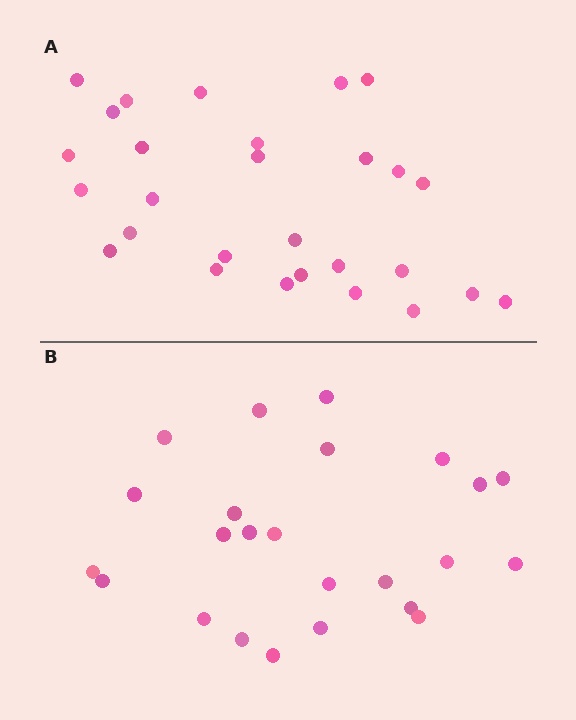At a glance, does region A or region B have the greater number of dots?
Region A (the top region) has more dots.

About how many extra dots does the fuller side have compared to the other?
Region A has about 4 more dots than region B.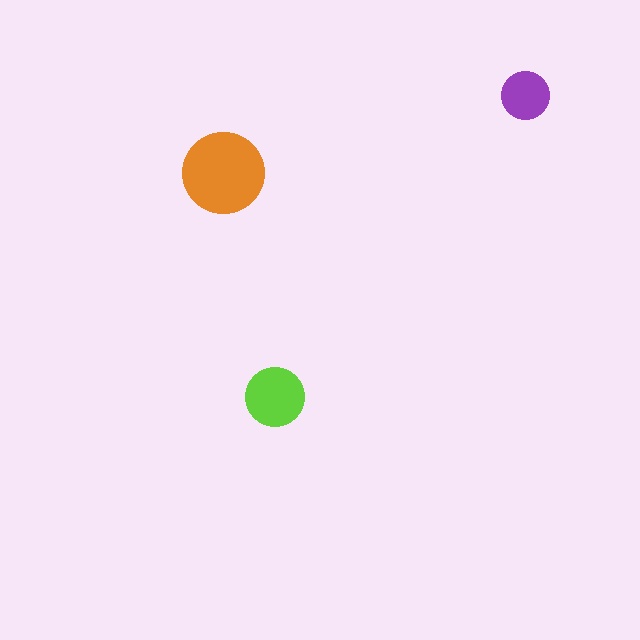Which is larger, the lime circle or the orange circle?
The orange one.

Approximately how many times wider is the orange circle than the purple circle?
About 1.5 times wider.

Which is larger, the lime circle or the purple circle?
The lime one.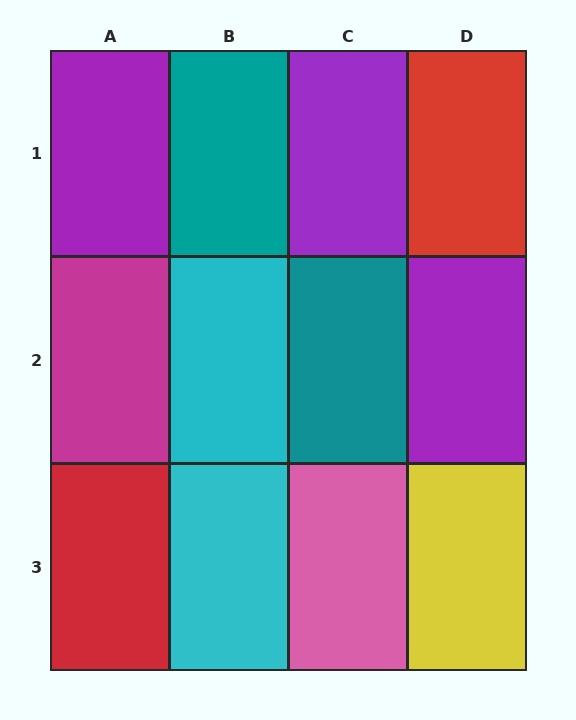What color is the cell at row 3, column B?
Cyan.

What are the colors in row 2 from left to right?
Magenta, cyan, teal, purple.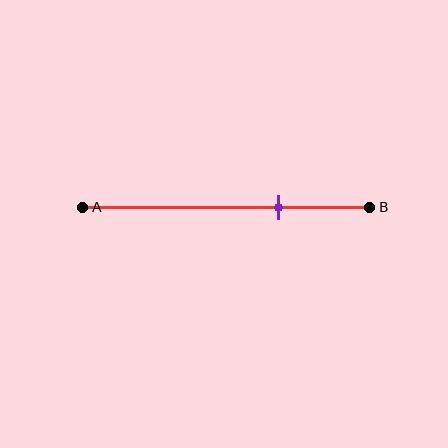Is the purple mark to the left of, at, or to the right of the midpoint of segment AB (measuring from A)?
The purple mark is to the right of the midpoint of segment AB.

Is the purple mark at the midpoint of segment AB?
No, the mark is at about 70% from A, not at the 50% midpoint.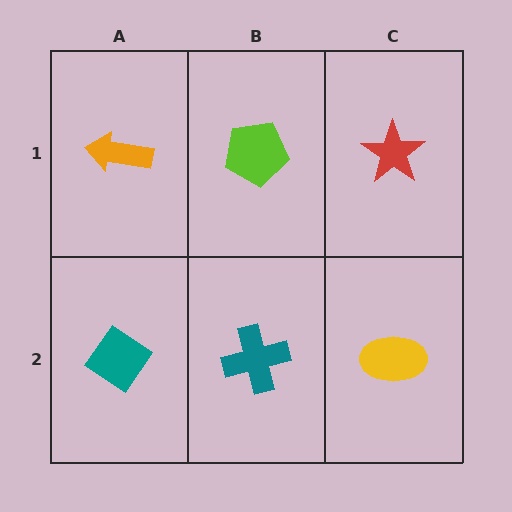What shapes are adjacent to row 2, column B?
A lime pentagon (row 1, column B), a teal diamond (row 2, column A), a yellow ellipse (row 2, column C).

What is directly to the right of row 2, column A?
A teal cross.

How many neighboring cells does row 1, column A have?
2.